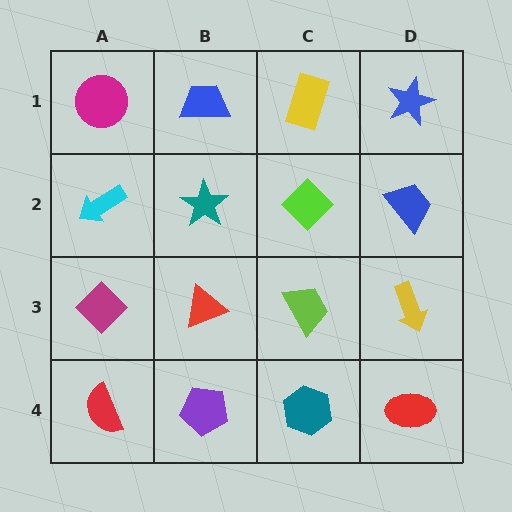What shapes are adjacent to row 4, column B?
A red triangle (row 3, column B), a red semicircle (row 4, column A), a teal hexagon (row 4, column C).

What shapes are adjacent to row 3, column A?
A cyan arrow (row 2, column A), a red semicircle (row 4, column A), a red triangle (row 3, column B).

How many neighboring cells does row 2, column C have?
4.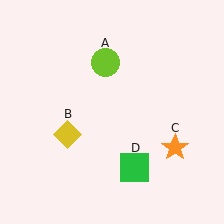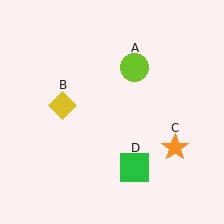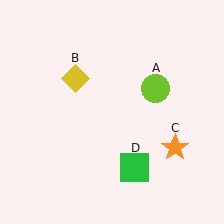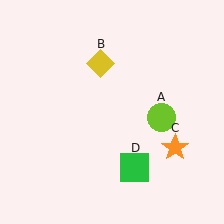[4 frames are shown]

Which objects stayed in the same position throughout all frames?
Orange star (object C) and green square (object D) remained stationary.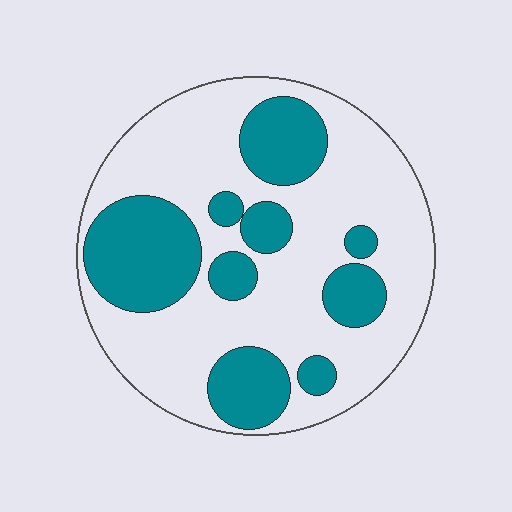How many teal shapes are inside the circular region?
9.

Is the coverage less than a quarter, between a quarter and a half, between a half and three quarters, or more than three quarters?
Between a quarter and a half.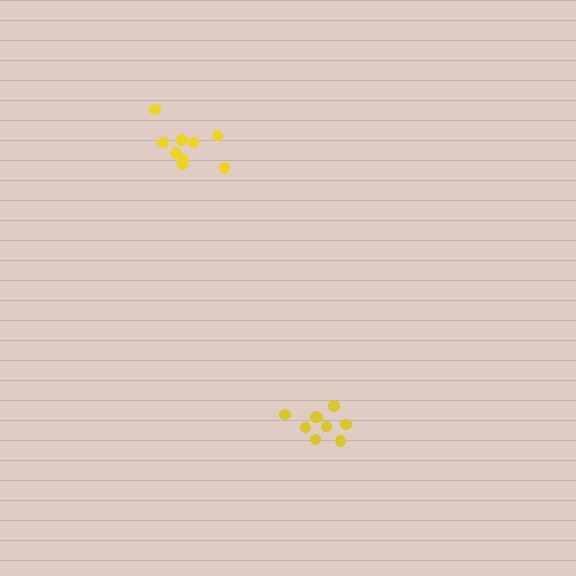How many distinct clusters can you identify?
There are 2 distinct clusters.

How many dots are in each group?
Group 1: 9 dots, Group 2: 9 dots (18 total).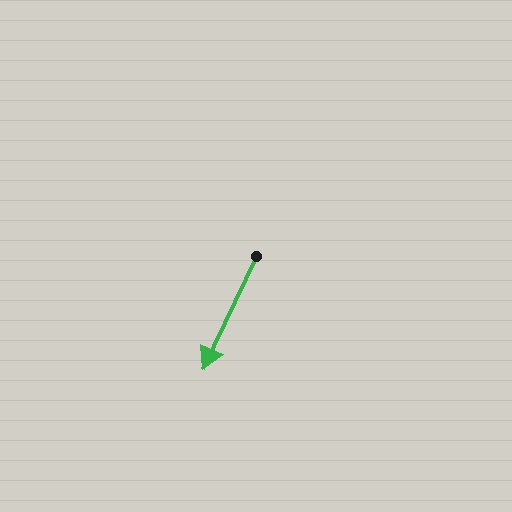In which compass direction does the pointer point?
Southwest.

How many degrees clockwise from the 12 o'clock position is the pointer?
Approximately 205 degrees.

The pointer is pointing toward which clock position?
Roughly 7 o'clock.